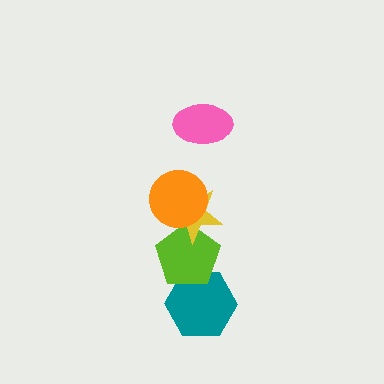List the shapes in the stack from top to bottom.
From top to bottom: the pink ellipse, the orange circle, the yellow star, the lime pentagon, the teal hexagon.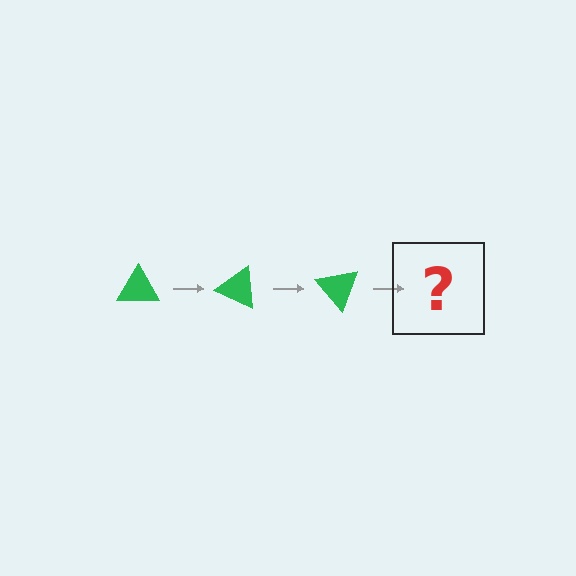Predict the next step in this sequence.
The next step is a green triangle rotated 75 degrees.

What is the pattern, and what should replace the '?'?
The pattern is that the triangle rotates 25 degrees each step. The '?' should be a green triangle rotated 75 degrees.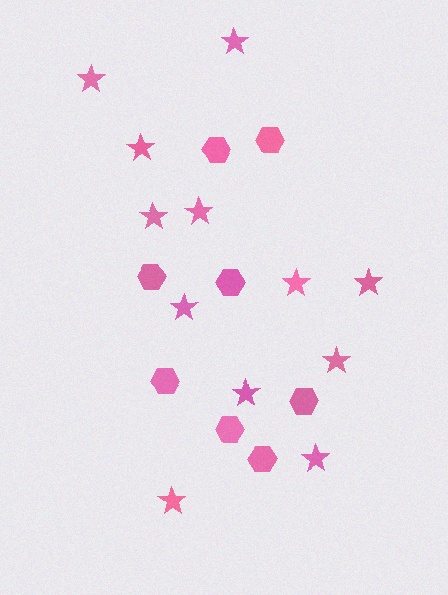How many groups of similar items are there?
There are 2 groups: one group of hexagons (8) and one group of stars (12).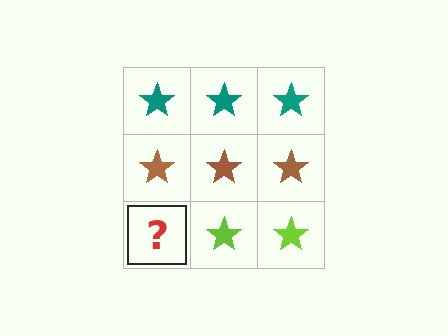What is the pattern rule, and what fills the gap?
The rule is that each row has a consistent color. The gap should be filled with a lime star.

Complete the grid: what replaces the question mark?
The question mark should be replaced with a lime star.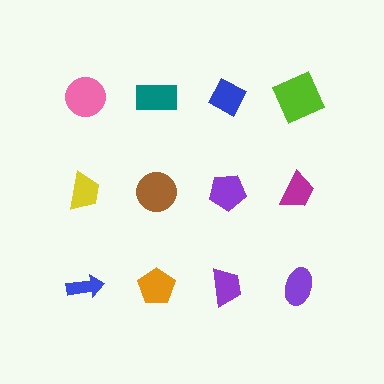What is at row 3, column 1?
A blue arrow.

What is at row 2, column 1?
A yellow trapezoid.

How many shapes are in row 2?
4 shapes.